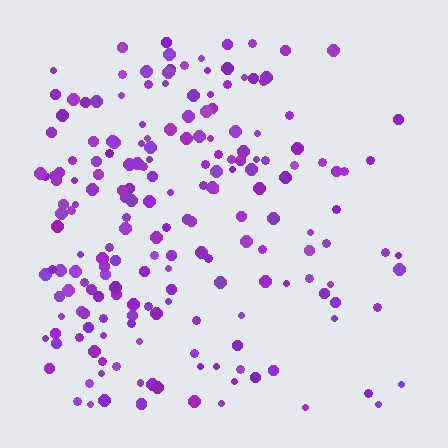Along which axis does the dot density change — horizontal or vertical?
Horizontal.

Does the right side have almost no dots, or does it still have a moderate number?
Still a moderate number, just noticeably fewer than the left.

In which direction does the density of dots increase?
From right to left, with the left side densest.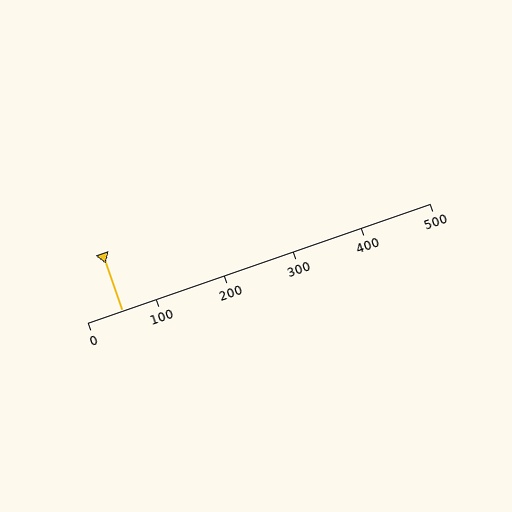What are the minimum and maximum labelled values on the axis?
The axis runs from 0 to 500.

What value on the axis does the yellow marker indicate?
The marker indicates approximately 50.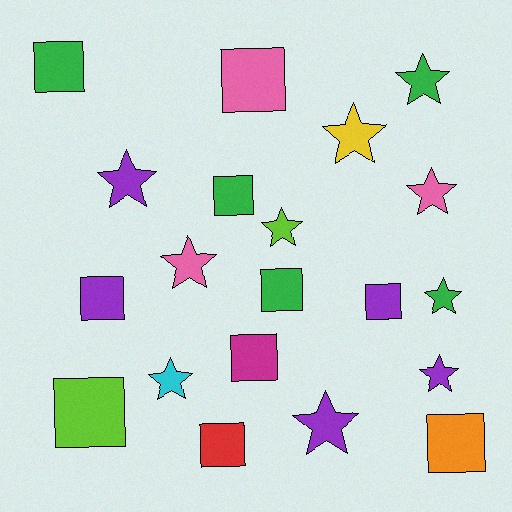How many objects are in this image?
There are 20 objects.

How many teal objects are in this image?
There are no teal objects.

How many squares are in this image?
There are 10 squares.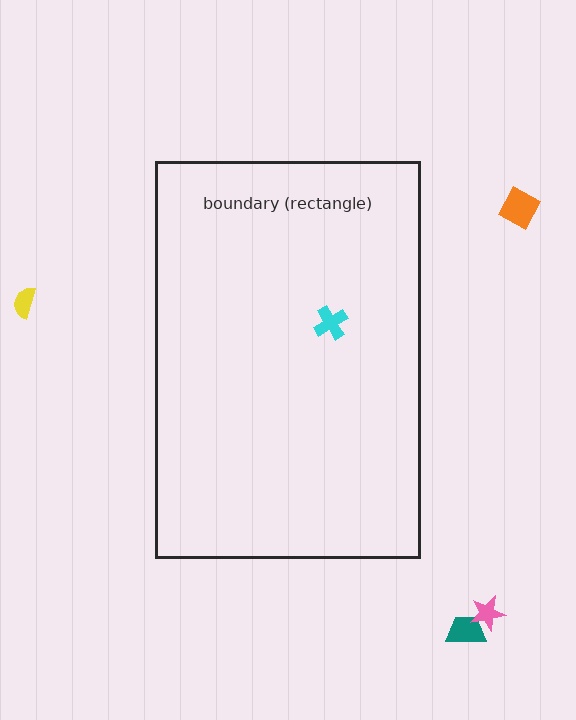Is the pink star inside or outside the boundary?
Outside.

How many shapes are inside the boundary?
1 inside, 4 outside.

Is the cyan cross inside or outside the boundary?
Inside.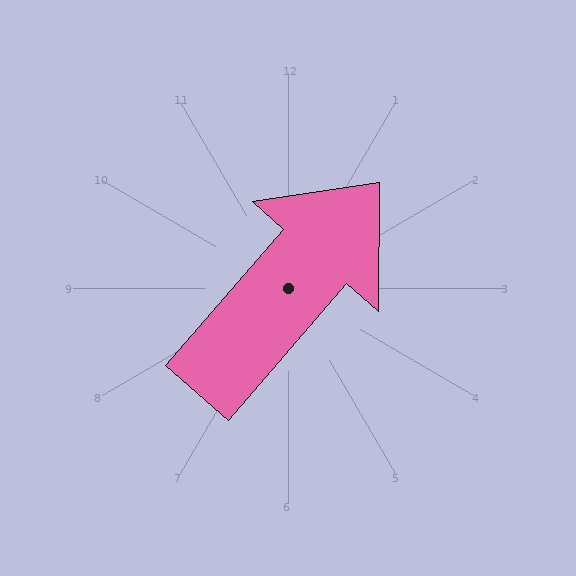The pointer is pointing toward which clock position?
Roughly 1 o'clock.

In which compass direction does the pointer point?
Northeast.